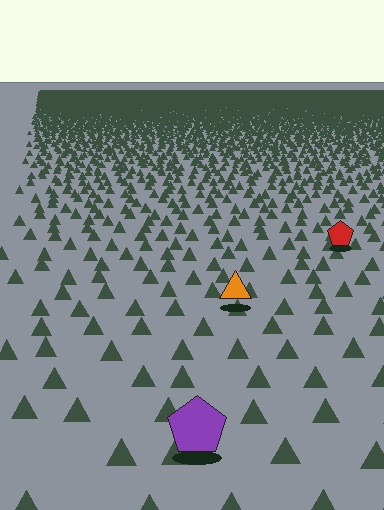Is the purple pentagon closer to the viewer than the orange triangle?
Yes. The purple pentagon is closer — you can tell from the texture gradient: the ground texture is coarser near it.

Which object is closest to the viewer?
The purple pentagon is closest. The texture marks near it are larger and more spread out.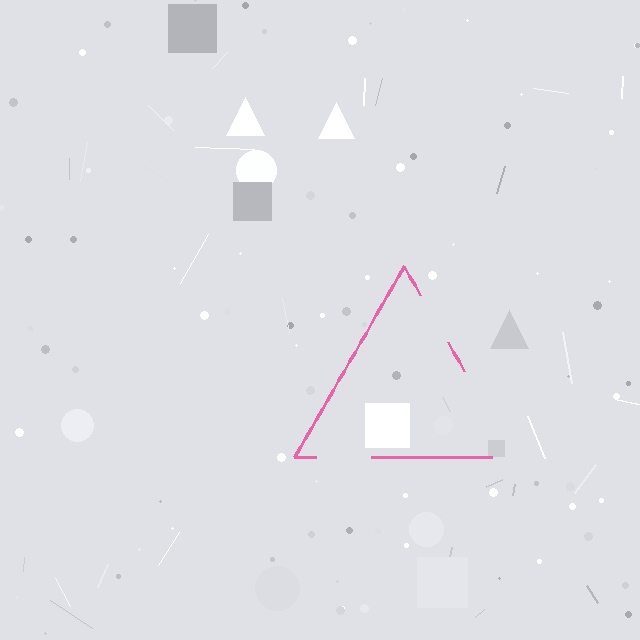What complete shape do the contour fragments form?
The contour fragments form a triangle.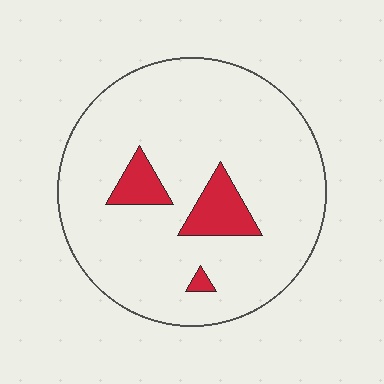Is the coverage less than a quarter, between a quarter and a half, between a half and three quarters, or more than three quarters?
Less than a quarter.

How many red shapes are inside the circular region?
3.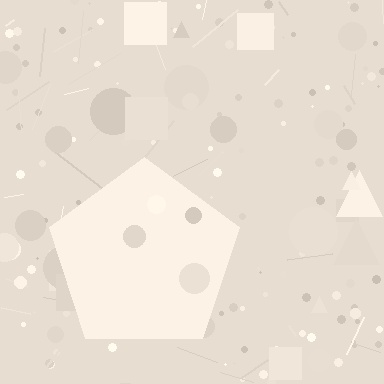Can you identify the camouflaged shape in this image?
The camouflaged shape is a pentagon.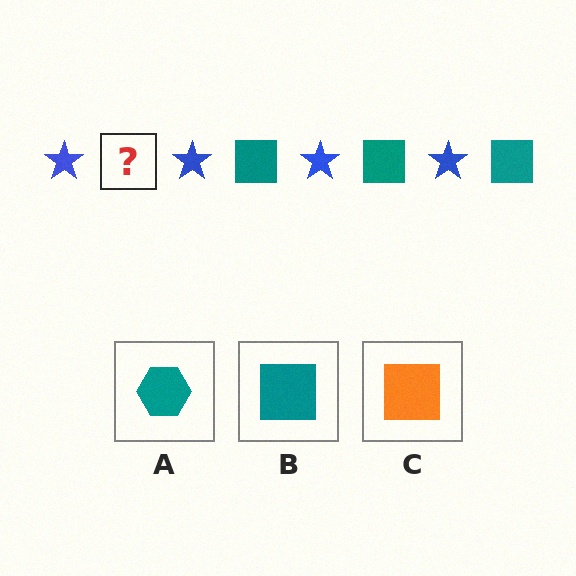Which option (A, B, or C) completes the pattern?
B.